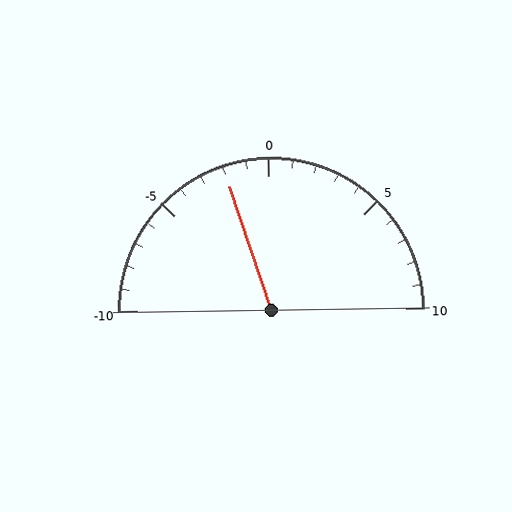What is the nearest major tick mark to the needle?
The nearest major tick mark is 0.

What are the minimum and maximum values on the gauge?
The gauge ranges from -10 to 10.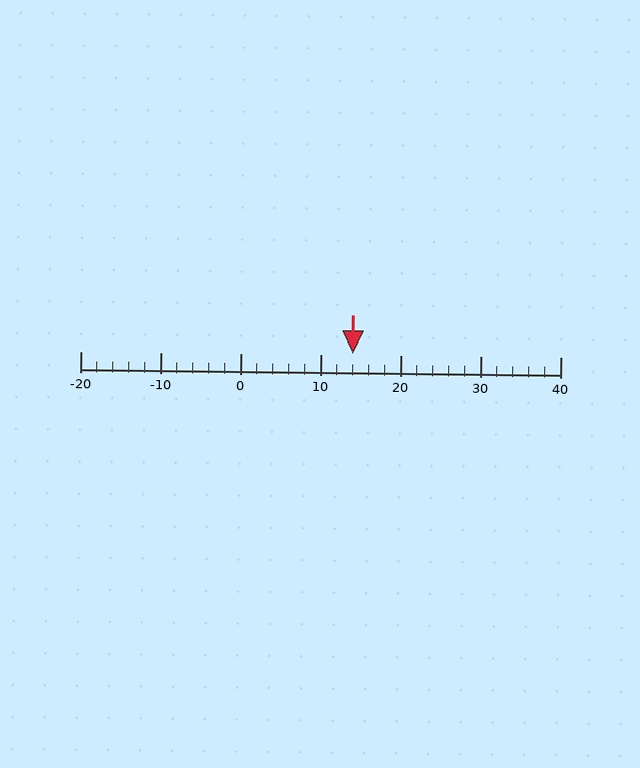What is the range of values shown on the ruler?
The ruler shows values from -20 to 40.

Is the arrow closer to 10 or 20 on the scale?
The arrow is closer to 10.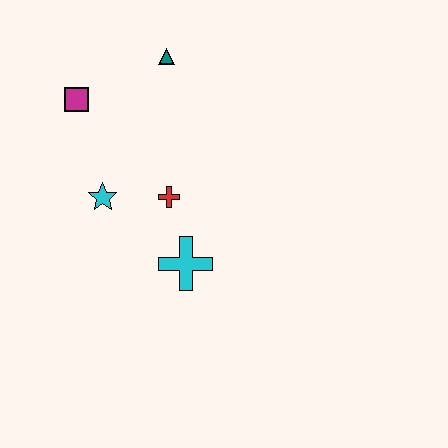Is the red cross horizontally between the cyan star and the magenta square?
No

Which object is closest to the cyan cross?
The red cross is closest to the cyan cross.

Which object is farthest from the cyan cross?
The teal triangle is farthest from the cyan cross.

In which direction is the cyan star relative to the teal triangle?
The cyan star is below the teal triangle.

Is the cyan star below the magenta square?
Yes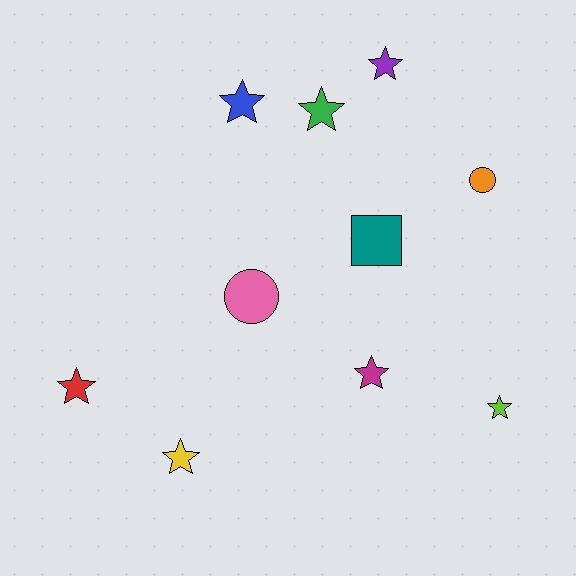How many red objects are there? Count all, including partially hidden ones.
There is 1 red object.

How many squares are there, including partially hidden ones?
There is 1 square.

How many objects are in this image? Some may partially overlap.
There are 10 objects.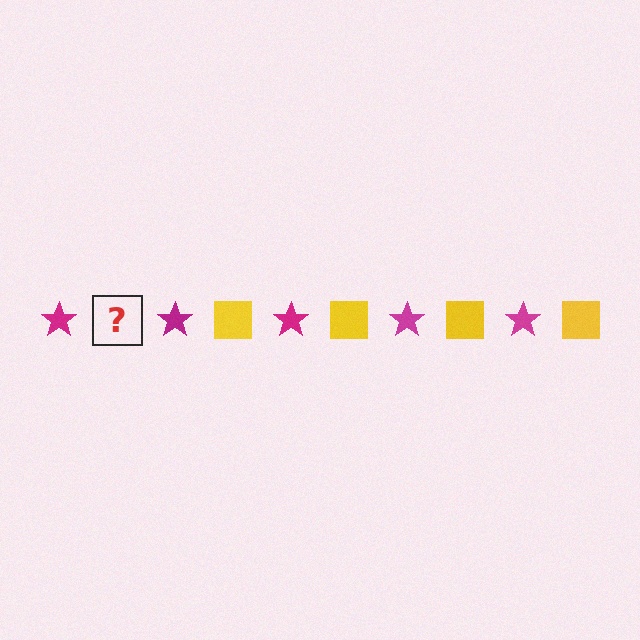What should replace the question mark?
The question mark should be replaced with a yellow square.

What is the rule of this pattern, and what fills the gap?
The rule is that the pattern alternates between magenta star and yellow square. The gap should be filled with a yellow square.